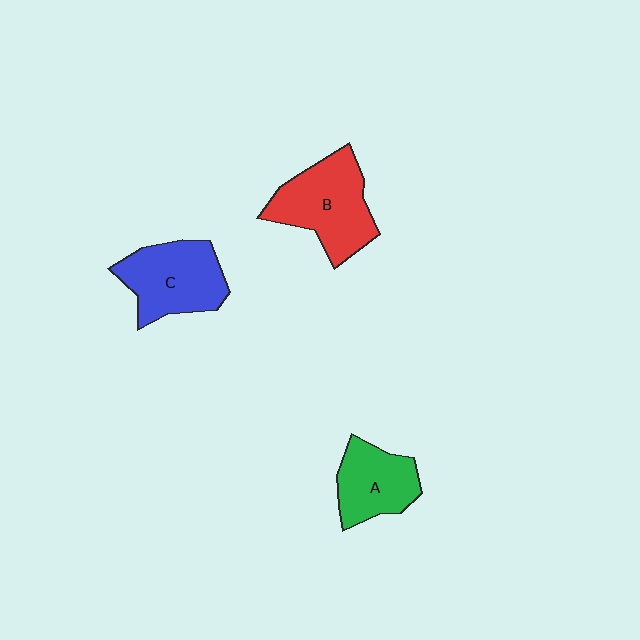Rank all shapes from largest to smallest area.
From largest to smallest: B (red), C (blue), A (green).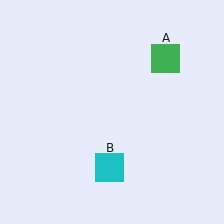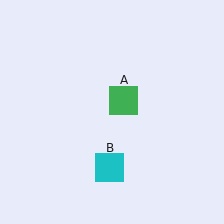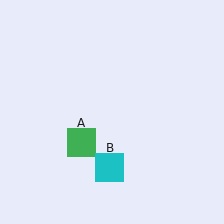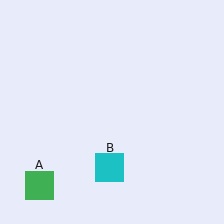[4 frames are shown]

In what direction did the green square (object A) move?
The green square (object A) moved down and to the left.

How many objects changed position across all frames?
1 object changed position: green square (object A).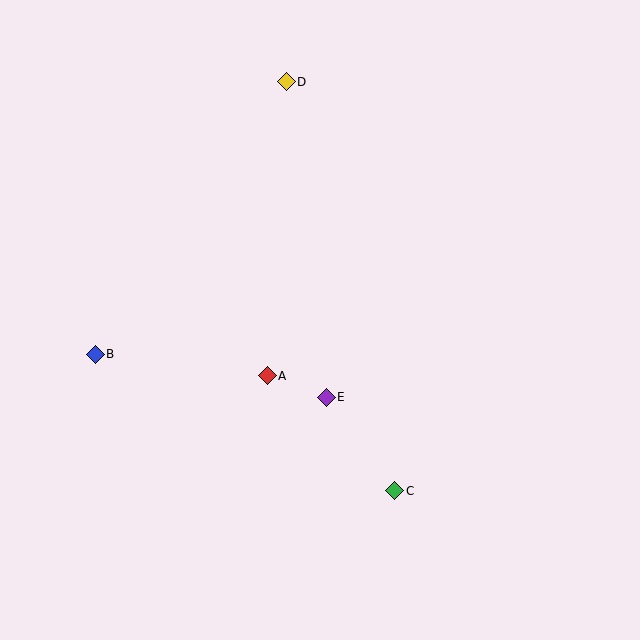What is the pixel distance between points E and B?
The distance between E and B is 235 pixels.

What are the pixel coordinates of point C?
Point C is at (395, 491).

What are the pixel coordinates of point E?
Point E is at (326, 397).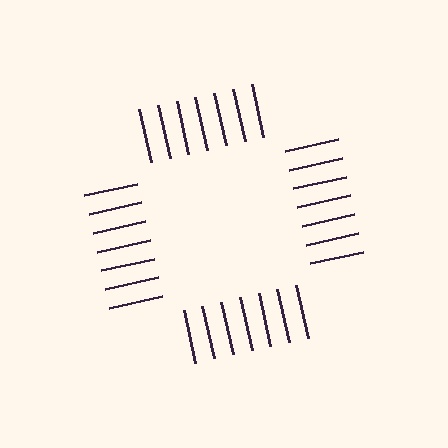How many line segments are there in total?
28 — 7 along each of the 4 edges.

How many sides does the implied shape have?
4 sides — the line-ends trace a square.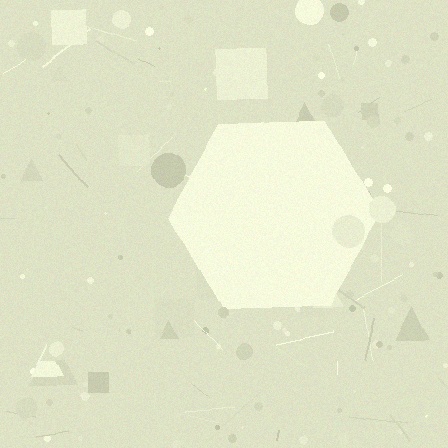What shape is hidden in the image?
A hexagon is hidden in the image.